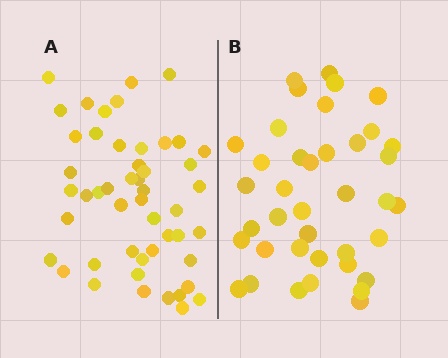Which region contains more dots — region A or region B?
Region A (the left region) has more dots.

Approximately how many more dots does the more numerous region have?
Region A has roughly 10 or so more dots than region B.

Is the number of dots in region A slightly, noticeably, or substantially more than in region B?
Region A has noticeably more, but not dramatically so. The ratio is roughly 1.3 to 1.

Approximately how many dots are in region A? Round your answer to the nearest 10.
About 50 dots. (The exact count is 49, which rounds to 50.)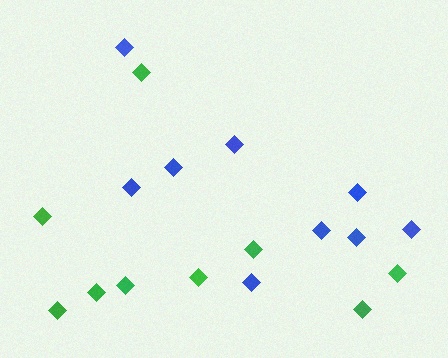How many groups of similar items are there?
There are 2 groups: one group of blue diamonds (9) and one group of green diamonds (9).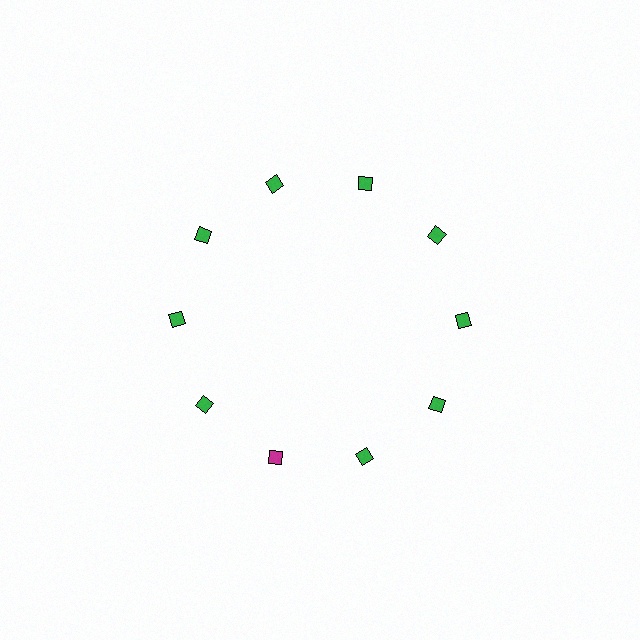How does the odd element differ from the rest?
It has a different color: magenta instead of green.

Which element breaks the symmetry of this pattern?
The magenta diamond at roughly the 7 o'clock position breaks the symmetry. All other shapes are green diamonds.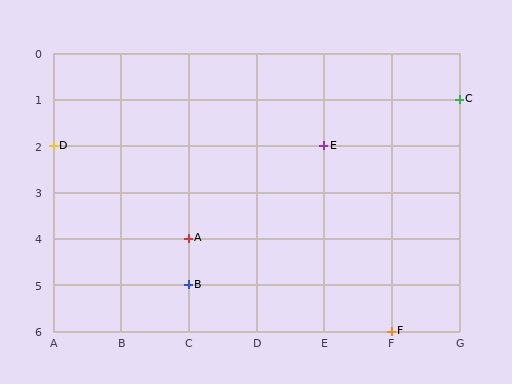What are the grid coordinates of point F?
Point F is at grid coordinates (F, 6).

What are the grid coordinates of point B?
Point B is at grid coordinates (C, 5).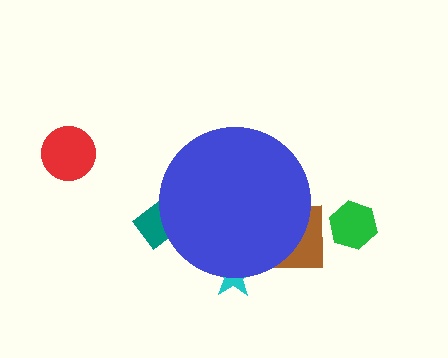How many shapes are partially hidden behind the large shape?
3 shapes are partially hidden.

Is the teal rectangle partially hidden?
Yes, the teal rectangle is partially hidden behind the blue circle.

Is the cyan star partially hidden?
Yes, the cyan star is partially hidden behind the blue circle.